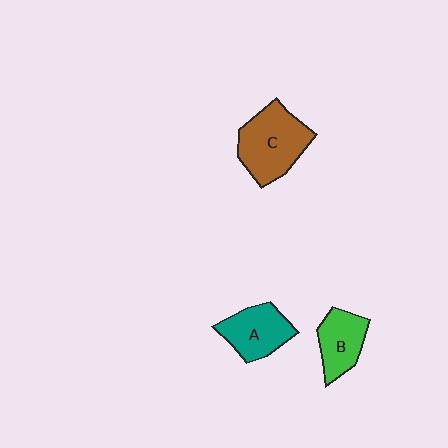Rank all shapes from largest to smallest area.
From largest to smallest: C (brown), A (teal), B (green).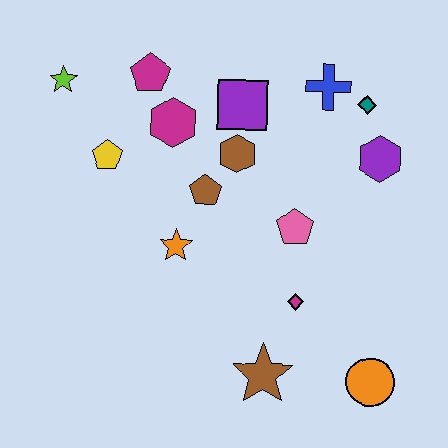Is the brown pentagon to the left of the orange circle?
Yes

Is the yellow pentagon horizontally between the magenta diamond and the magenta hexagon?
No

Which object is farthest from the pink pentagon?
The lime star is farthest from the pink pentagon.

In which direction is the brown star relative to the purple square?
The brown star is below the purple square.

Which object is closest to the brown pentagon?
The brown hexagon is closest to the brown pentagon.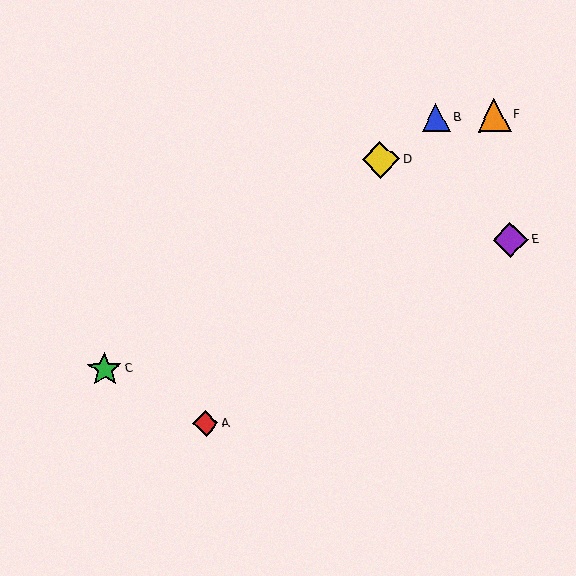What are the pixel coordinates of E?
Object E is at (510, 240).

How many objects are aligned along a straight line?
3 objects (B, C, D) are aligned along a straight line.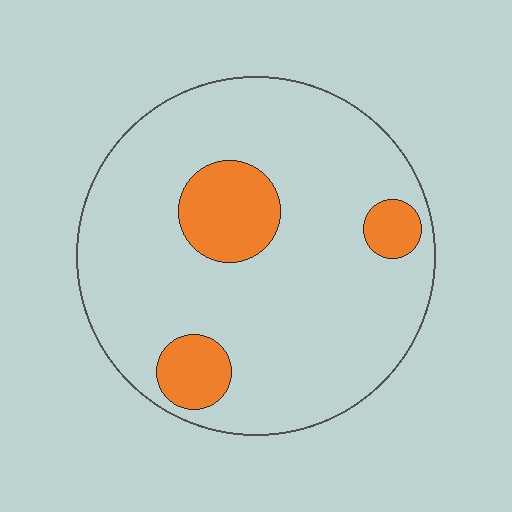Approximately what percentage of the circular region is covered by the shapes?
Approximately 15%.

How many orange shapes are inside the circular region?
3.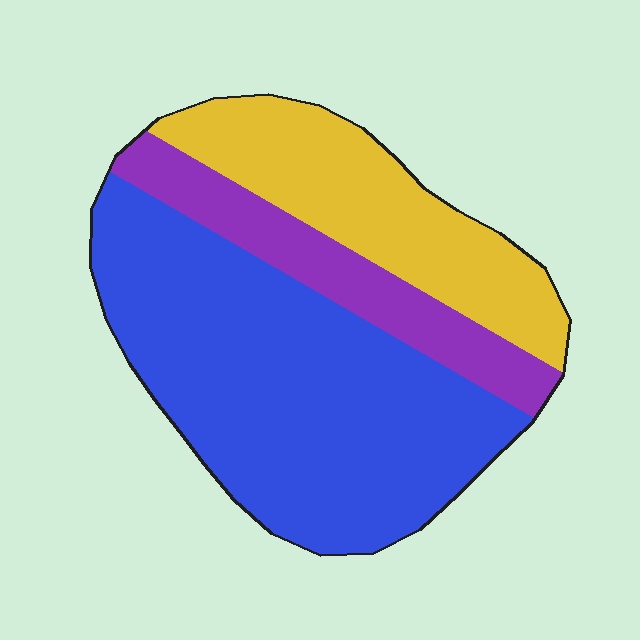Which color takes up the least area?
Purple, at roughly 15%.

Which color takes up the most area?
Blue, at roughly 55%.